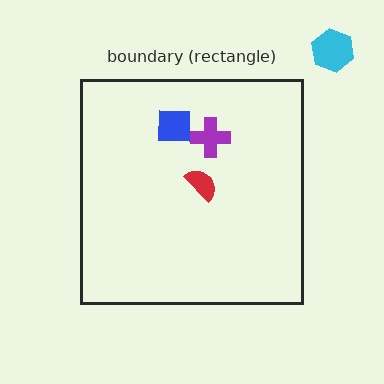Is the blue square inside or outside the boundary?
Inside.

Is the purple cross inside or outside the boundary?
Inside.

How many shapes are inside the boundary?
3 inside, 1 outside.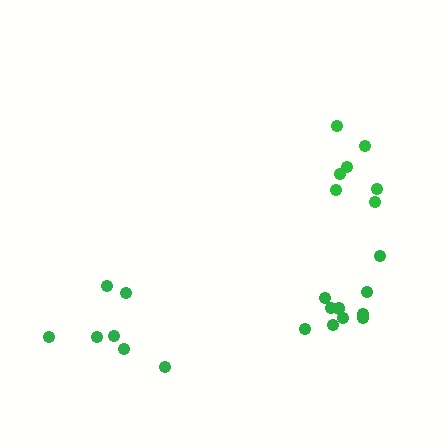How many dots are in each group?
Group 1: 7 dots, Group 2: 7 dots, Group 3: 11 dots (25 total).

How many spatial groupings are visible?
There are 3 spatial groupings.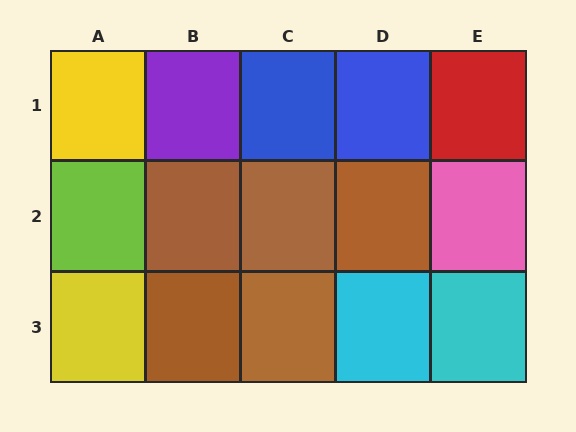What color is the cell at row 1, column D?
Blue.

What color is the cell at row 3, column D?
Cyan.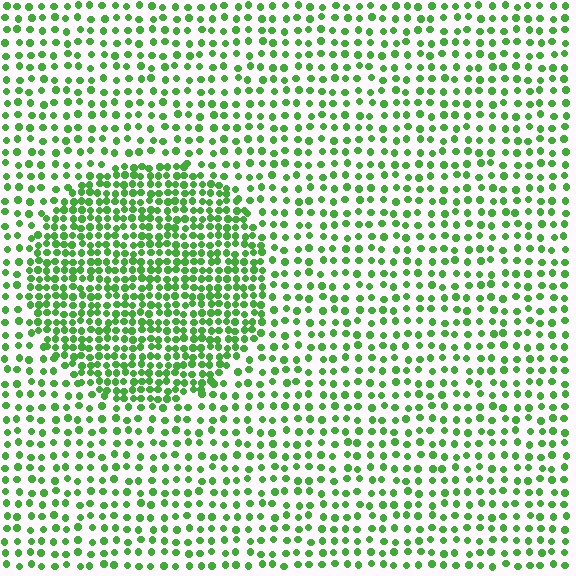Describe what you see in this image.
The image contains small green elements arranged at two different densities. A circle-shaped region is visible where the elements are more densely packed than the surrounding area.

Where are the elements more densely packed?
The elements are more densely packed inside the circle boundary.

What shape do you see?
I see a circle.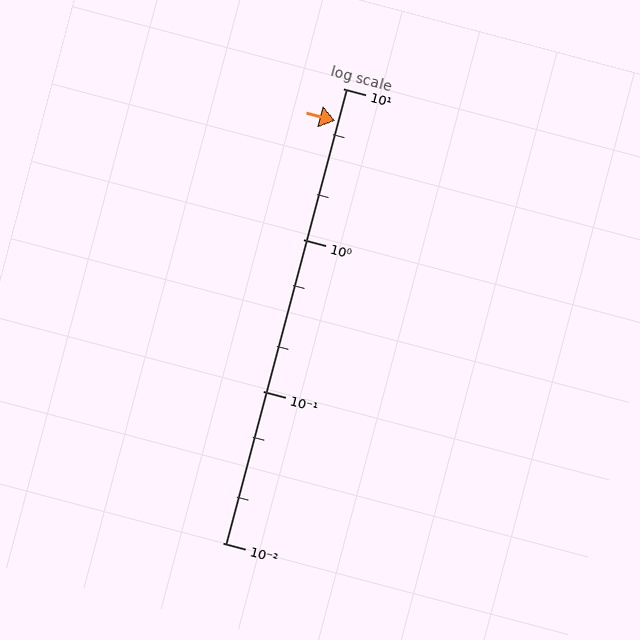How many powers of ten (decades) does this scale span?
The scale spans 3 decades, from 0.01 to 10.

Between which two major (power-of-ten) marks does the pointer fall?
The pointer is between 1 and 10.